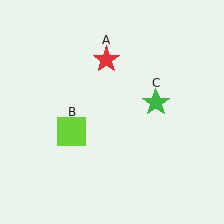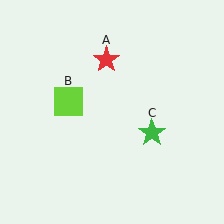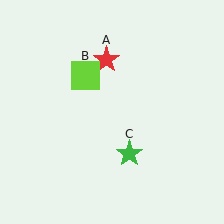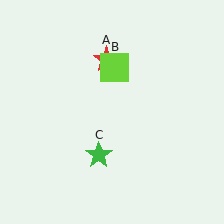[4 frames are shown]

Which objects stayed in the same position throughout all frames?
Red star (object A) remained stationary.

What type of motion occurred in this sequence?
The lime square (object B), green star (object C) rotated clockwise around the center of the scene.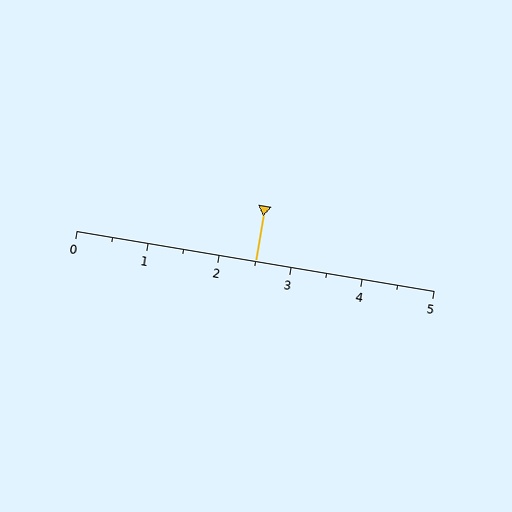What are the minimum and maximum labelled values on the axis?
The axis runs from 0 to 5.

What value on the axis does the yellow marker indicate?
The marker indicates approximately 2.5.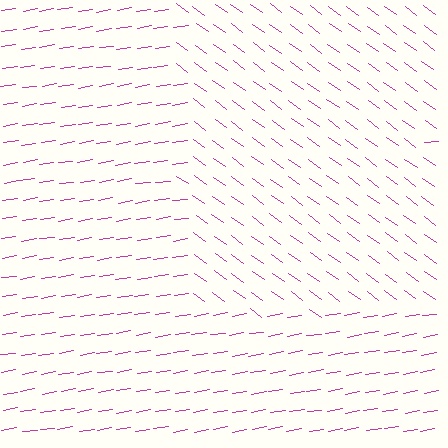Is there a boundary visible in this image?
Yes, there is a texture boundary formed by a change in line orientation.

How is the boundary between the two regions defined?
The boundary is defined purely by a change in line orientation (approximately 45 degrees difference). All lines are the same color and thickness.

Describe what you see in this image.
The image is filled with small magenta line segments. A rectangle region in the image has lines oriented differently from the surrounding lines, creating a visible texture boundary.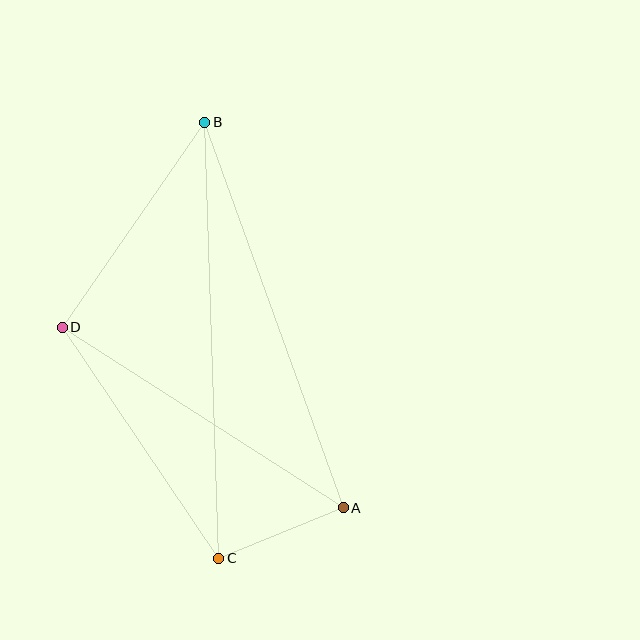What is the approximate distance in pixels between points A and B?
The distance between A and B is approximately 409 pixels.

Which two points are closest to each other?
Points A and C are closest to each other.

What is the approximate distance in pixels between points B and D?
The distance between B and D is approximately 250 pixels.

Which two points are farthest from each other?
Points B and C are farthest from each other.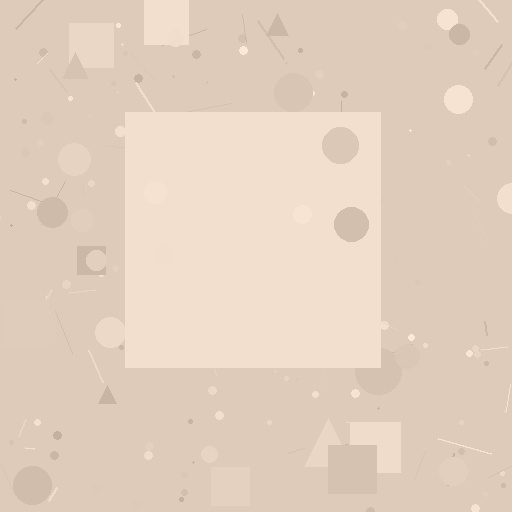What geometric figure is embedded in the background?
A square is embedded in the background.